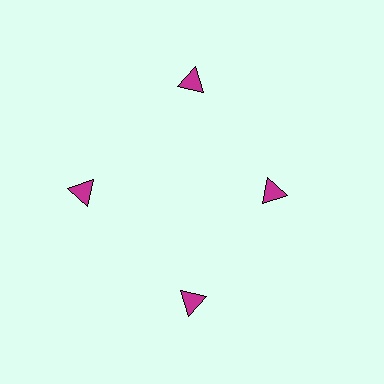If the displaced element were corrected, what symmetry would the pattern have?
It would have 4-fold rotational symmetry — the pattern would map onto itself every 90 degrees.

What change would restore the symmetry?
The symmetry would be restored by moving it outward, back onto the ring so that all 4 triangles sit at equal angles and equal distance from the center.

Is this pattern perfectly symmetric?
No. The 4 magenta triangles are arranged in a ring, but one element near the 3 o'clock position is pulled inward toward the center, breaking the 4-fold rotational symmetry.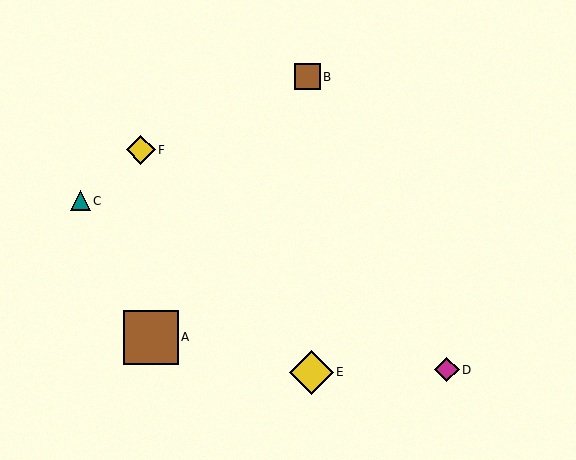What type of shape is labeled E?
Shape E is a yellow diamond.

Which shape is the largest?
The brown square (labeled A) is the largest.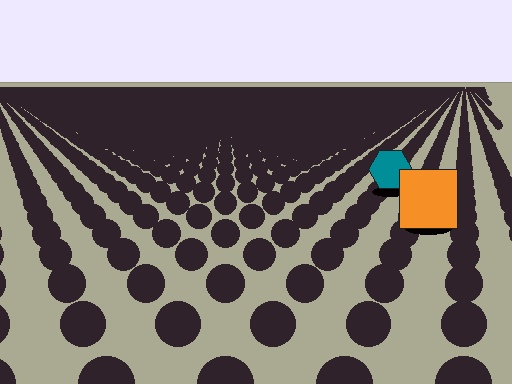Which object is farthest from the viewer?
The teal hexagon is farthest from the viewer. It appears smaller and the ground texture around it is denser.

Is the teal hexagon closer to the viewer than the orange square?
No. The orange square is closer — you can tell from the texture gradient: the ground texture is coarser near it.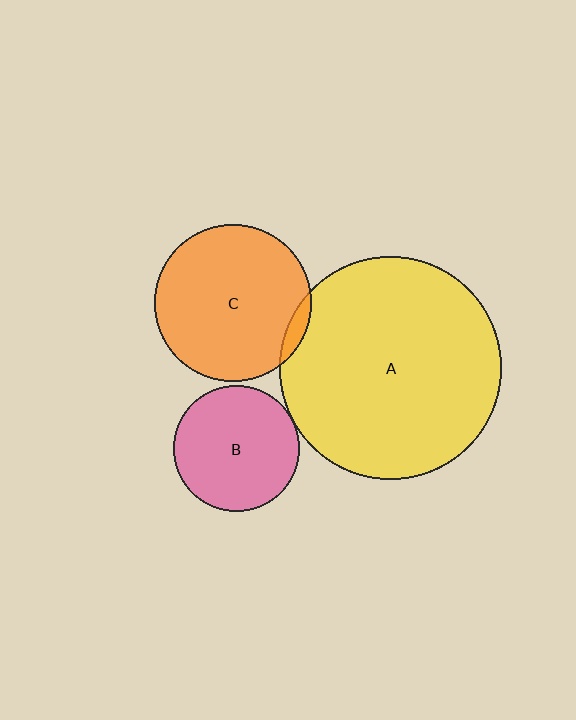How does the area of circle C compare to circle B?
Approximately 1.6 times.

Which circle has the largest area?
Circle A (yellow).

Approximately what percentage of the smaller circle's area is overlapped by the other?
Approximately 5%.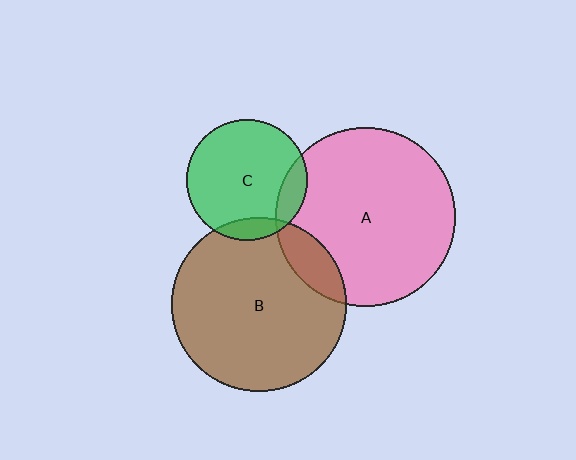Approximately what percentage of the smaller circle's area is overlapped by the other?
Approximately 15%.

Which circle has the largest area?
Circle A (pink).